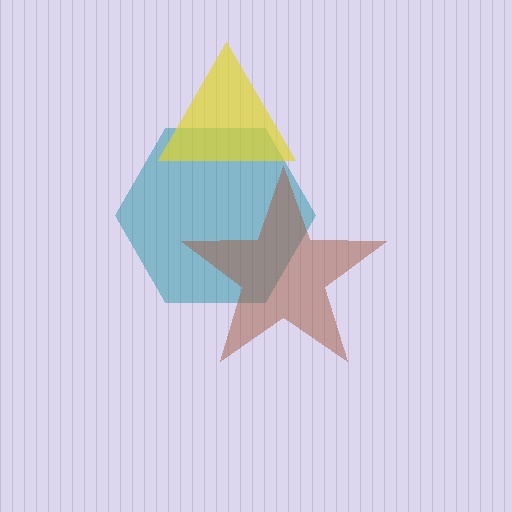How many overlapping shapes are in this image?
There are 3 overlapping shapes in the image.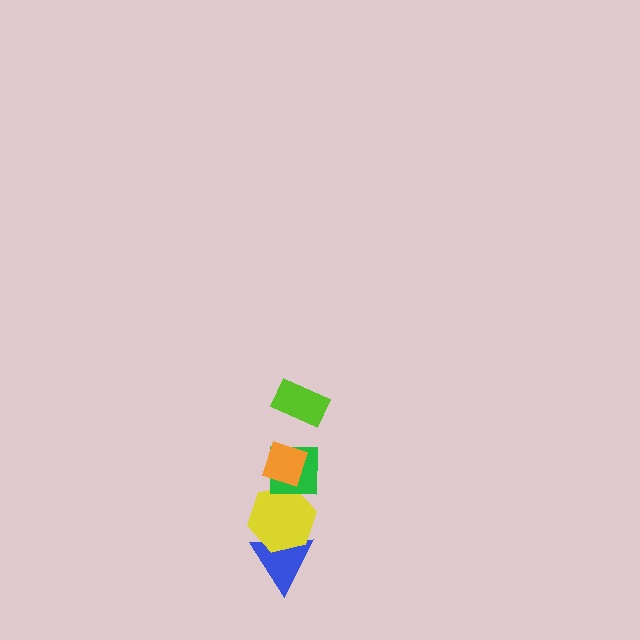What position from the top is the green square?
The green square is 3rd from the top.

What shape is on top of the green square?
The orange diamond is on top of the green square.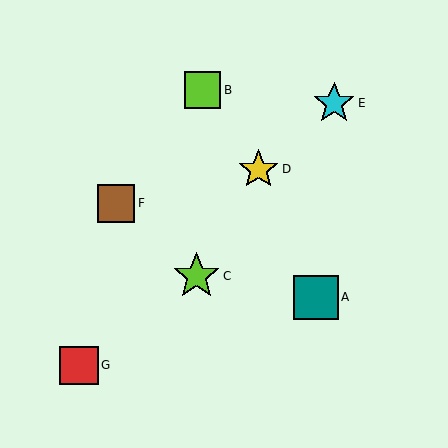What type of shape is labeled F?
Shape F is a brown square.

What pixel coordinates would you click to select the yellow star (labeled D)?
Click at (259, 169) to select the yellow star D.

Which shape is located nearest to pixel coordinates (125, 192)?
The brown square (labeled F) at (116, 203) is nearest to that location.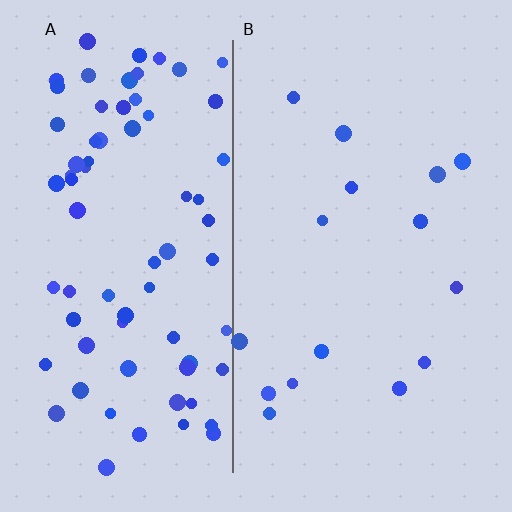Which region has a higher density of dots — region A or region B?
A (the left).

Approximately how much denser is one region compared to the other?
Approximately 4.8× — region A over region B.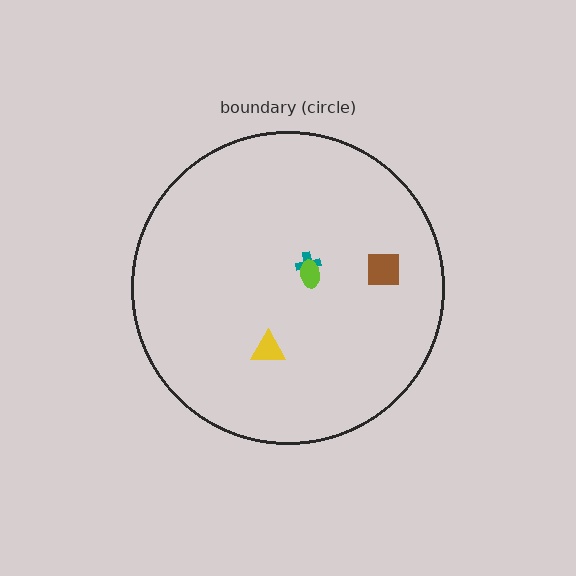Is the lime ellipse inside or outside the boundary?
Inside.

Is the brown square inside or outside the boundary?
Inside.